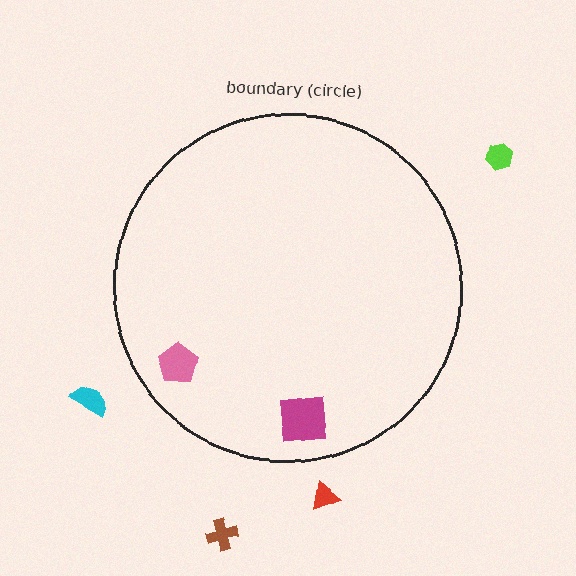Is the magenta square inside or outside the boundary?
Inside.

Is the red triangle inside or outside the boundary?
Outside.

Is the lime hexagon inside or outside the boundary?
Outside.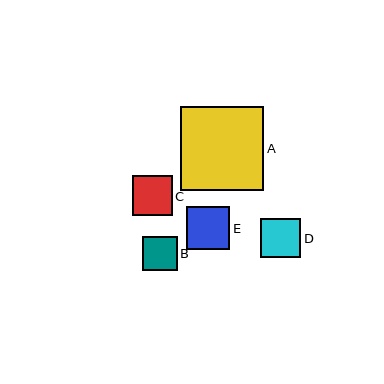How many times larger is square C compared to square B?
Square C is approximately 1.2 times the size of square B.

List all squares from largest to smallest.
From largest to smallest: A, E, C, D, B.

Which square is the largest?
Square A is the largest with a size of approximately 84 pixels.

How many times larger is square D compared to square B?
Square D is approximately 1.1 times the size of square B.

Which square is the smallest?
Square B is the smallest with a size of approximately 35 pixels.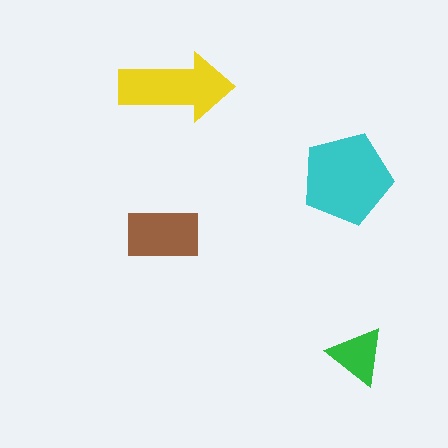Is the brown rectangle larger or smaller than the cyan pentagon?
Smaller.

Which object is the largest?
The cyan pentagon.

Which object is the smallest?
The green triangle.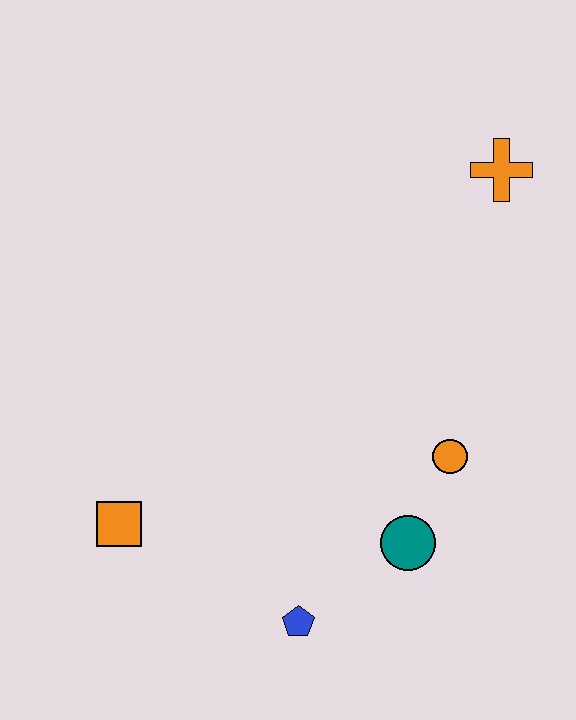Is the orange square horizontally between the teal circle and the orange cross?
No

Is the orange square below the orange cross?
Yes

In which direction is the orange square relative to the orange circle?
The orange square is to the left of the orange circle.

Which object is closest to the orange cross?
The orange circle is closest to the orange cross.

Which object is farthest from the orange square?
The orange cross is farthest from the orange square.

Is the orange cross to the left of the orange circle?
No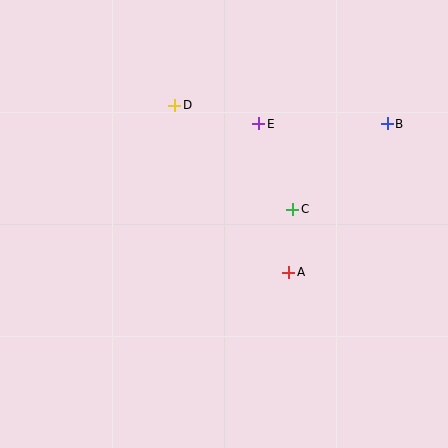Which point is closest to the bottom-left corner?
Point A is closest to the bottom-left corner.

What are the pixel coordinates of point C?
Point C is at (293, 209).